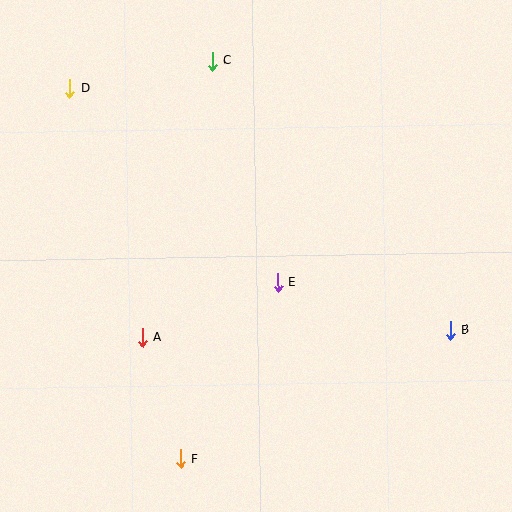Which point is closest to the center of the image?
Point E at (277, 283) is closest to the center.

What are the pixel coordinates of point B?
Point B is at (451, 330).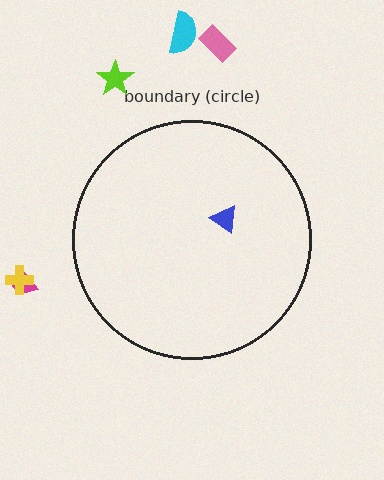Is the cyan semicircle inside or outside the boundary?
Outside.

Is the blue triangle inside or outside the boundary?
Inside.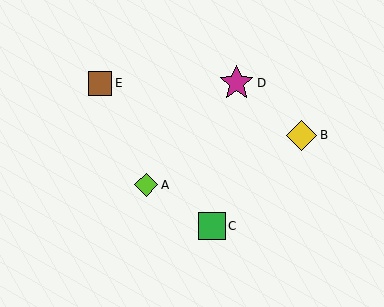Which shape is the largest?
The magenta star (labeled D) is the largest.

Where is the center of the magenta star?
The center of the magenta star is at (236, 83).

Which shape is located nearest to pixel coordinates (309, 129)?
The yellow diamond (labeled B) at (302, 135) is nearest to that location.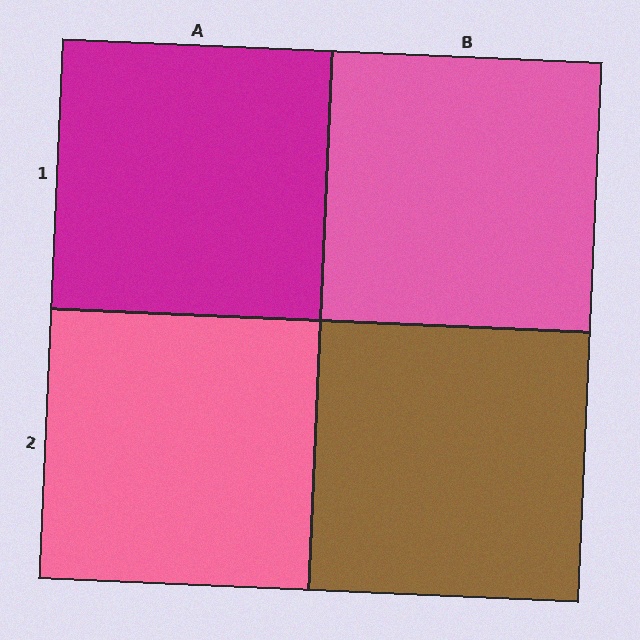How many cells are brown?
1 cell is brown.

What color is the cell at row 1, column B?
Pink.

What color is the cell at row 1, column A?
Magenta.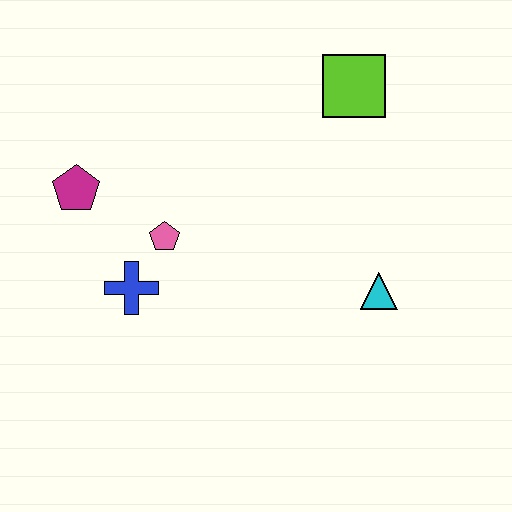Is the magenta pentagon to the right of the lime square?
No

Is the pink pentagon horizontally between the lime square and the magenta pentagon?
Yes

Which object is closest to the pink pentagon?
The blue cross is closest to the pink pentagon.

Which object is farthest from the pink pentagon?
The lime square is farthest from the pink pentagon.